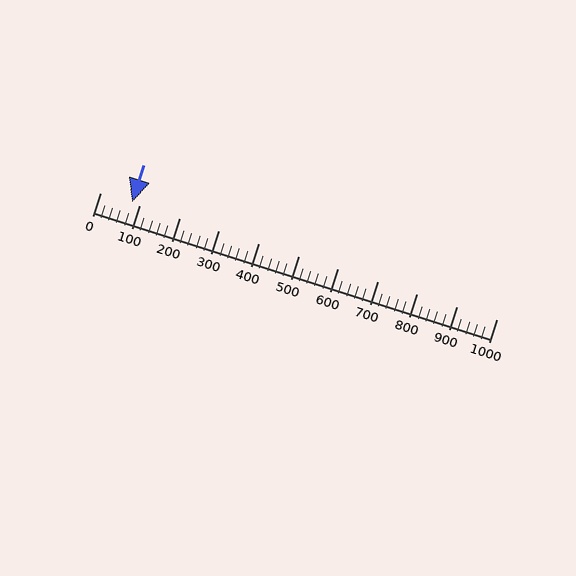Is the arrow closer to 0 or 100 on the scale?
The arrow is closer to 100.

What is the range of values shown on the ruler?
The ruler shows values from 0 to 1000.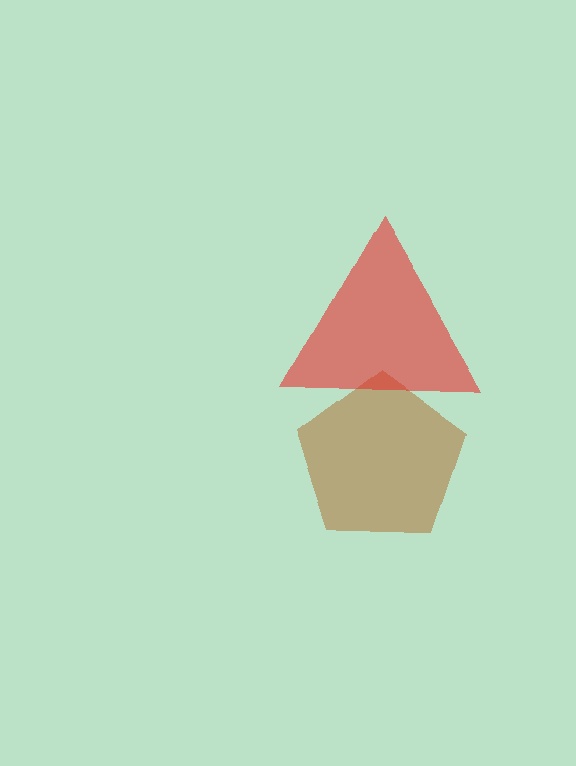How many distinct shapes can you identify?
There are 2 distinct shapes: a brown pentagon, a red triangle.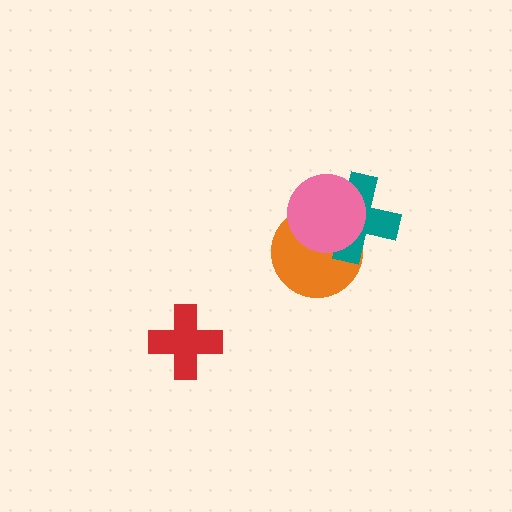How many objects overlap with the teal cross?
2 objects overlap with the teal cross.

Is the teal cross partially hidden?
Yes, it is partially covered by another shape.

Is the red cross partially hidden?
No, no other shape covers it.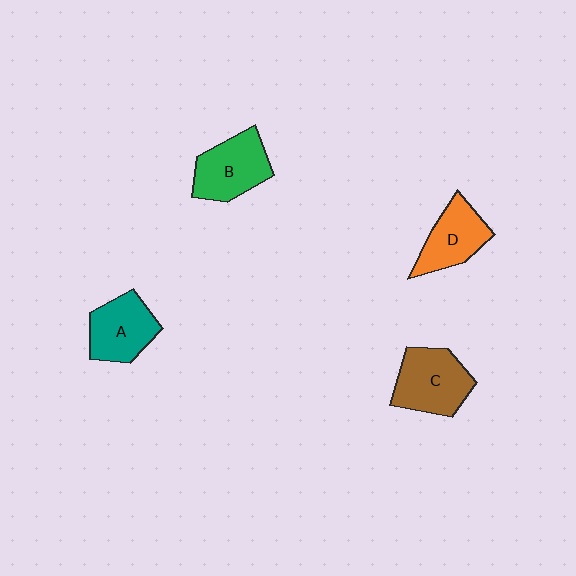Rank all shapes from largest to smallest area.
From largest to smallest: C (brown), B (green), A (teal), D (orange).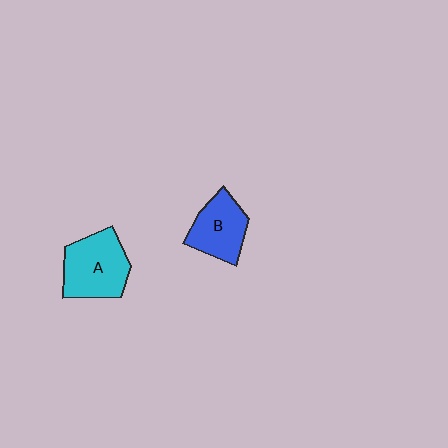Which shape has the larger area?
Shape A (cyan).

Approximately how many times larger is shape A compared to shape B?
Approximately 1.3 times.